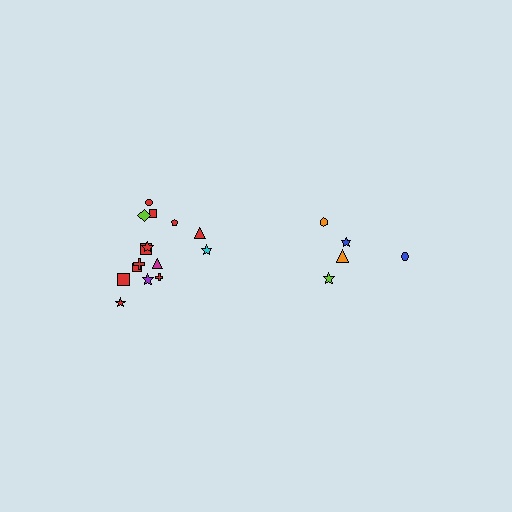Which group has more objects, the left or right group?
The left group.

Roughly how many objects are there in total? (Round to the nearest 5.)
Roughly 20 objects in total.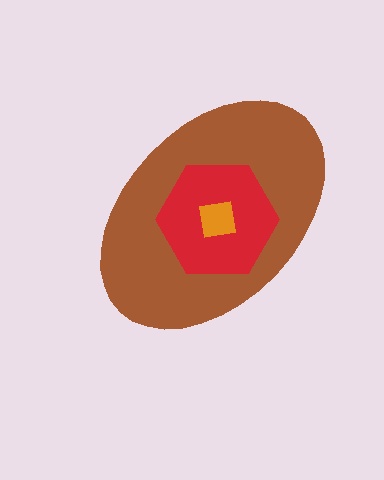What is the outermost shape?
The brown ellipse.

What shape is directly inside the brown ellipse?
The red hexagon.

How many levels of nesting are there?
3.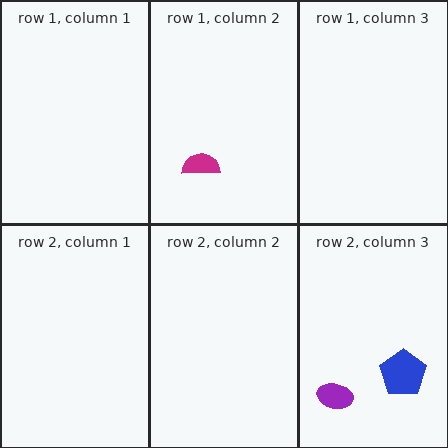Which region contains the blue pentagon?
The row 2, column 3 region.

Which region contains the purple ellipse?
The row 2, column 3 region.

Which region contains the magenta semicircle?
The row 1, column 2 region.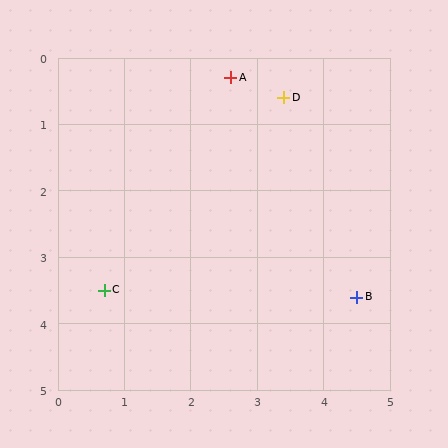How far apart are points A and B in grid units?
Points A and B are about 3.8 grid units apart.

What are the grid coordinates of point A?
Point A is at approximately (2.6, 0.3).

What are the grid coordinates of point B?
Point B is at approximately (4.5, 3.6).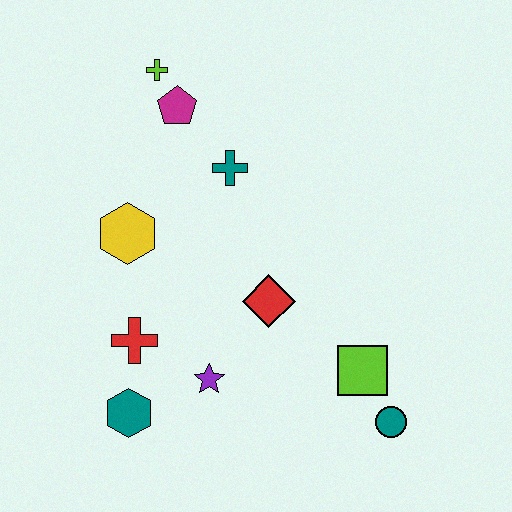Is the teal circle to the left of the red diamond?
No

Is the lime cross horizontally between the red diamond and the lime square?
No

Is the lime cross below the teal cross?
No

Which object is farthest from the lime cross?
The teal circle is farthest from the lime cross.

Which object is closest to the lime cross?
The magenta pentagon is closest to the lime cross.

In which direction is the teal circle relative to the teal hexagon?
The teal circle is to the right of the teal hexagon.